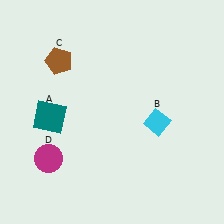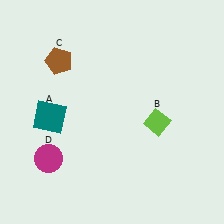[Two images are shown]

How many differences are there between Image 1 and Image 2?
There is 1 difference between the two images.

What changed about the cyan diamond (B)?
In Image 1, B is cyan. In Image 2, it changed to lime.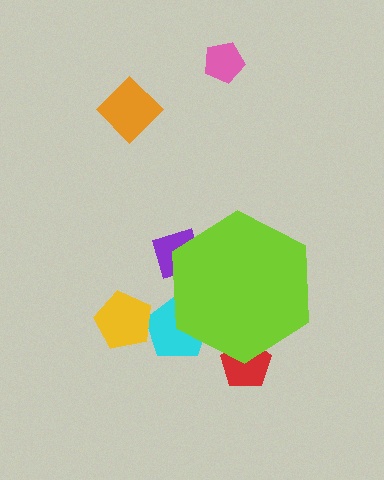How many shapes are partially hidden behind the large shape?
3 shapes are partially hidden.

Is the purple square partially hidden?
Yes, the purple square is partially hidden behind the lime hexagon.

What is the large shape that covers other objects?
A lime hexagon.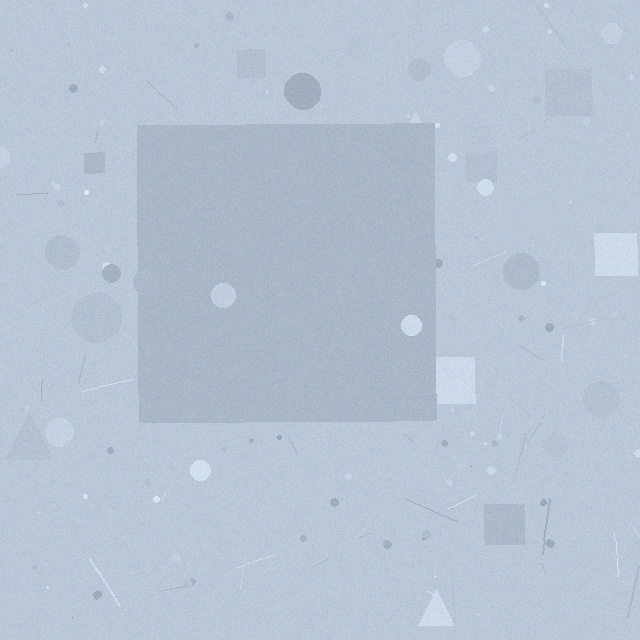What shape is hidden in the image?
A square is hidden in the image.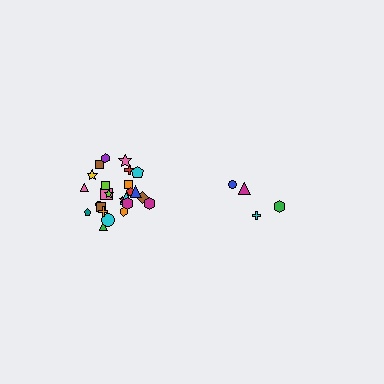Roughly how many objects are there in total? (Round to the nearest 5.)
Roughly 30 objects in total.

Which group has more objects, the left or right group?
The left group.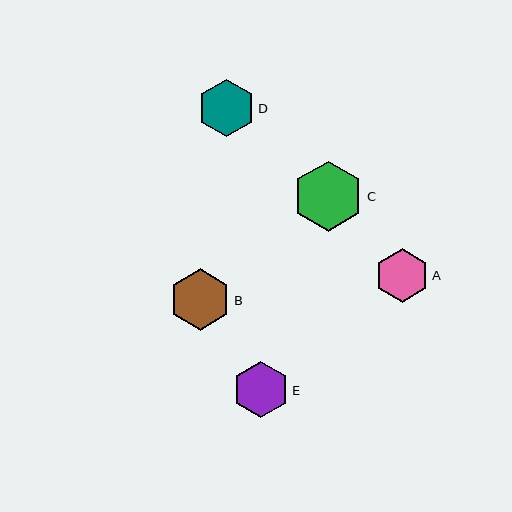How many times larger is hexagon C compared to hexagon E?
Hexagon C is approximately 1.3 times the size of hexagon E.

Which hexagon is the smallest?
Hexagon A is the smallest with a size of approximately 54 pixels.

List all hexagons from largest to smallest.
From largest to smallest: C, B, D, E, A.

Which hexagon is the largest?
Hexagon C is the largest with a size of approximately 71 pixels.